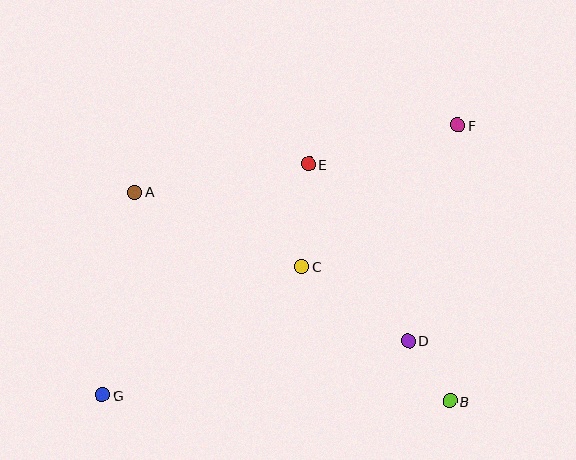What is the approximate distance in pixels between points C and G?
The distance between C and G is approximately 237 pixels.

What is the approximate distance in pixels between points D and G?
The distance between D and G is approximately 311 pixels.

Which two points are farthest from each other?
Points F and G are farthest from each other.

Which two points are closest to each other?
Points B and D are closest to each other.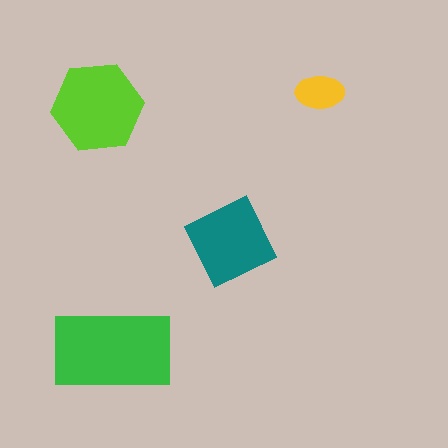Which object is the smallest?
The yellow ellipse.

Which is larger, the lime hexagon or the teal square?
The lime hexagon.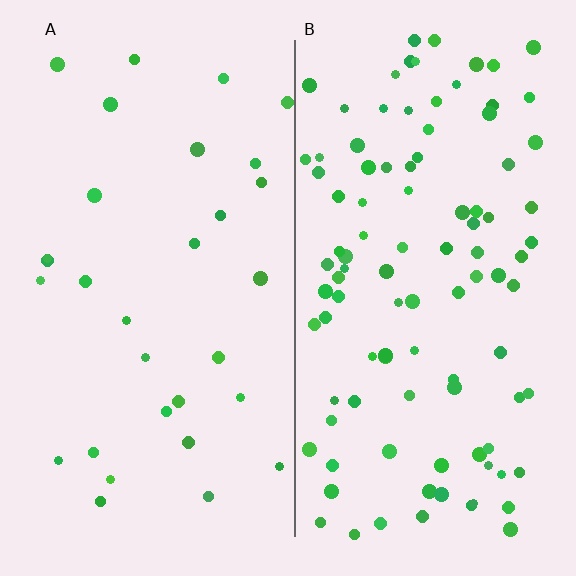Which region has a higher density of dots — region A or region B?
B (the right).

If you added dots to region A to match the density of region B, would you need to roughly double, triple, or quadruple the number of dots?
Approximately triple.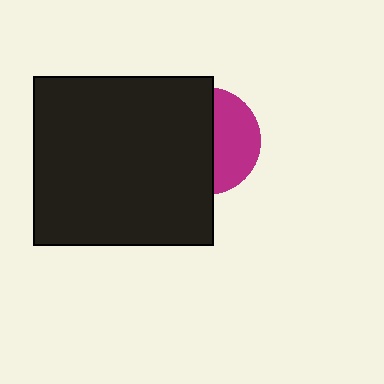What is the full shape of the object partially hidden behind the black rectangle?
The partially hidden object is a magenta circle.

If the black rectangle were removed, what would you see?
You would see the complete magenta circle.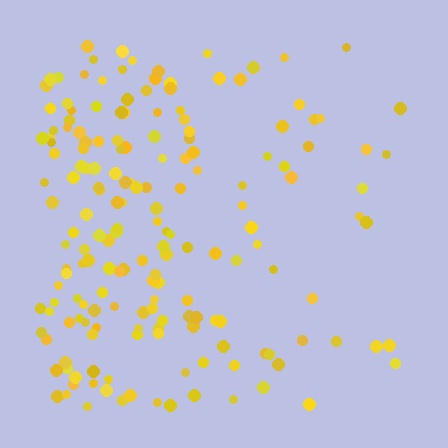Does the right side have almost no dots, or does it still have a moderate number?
Still a moderate number, just noticeably fewer than the left.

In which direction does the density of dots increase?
From right to left, with the left side densest.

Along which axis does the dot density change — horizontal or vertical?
Horizontal.